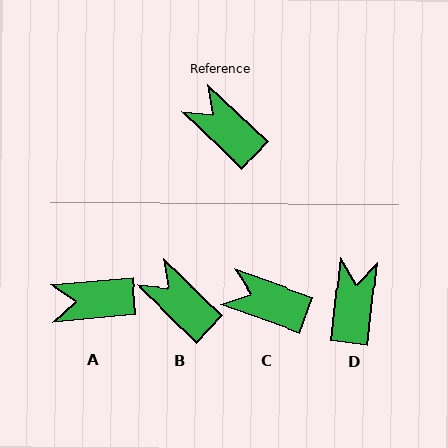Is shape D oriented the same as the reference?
No, it is off by about 53 degrees.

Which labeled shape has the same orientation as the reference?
B.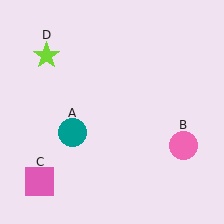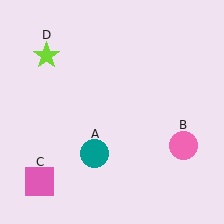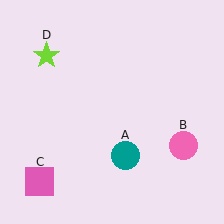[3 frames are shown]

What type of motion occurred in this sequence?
The teal circle (object A) rotated counterclockwise around the center of the scene.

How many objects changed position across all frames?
1 object changed position: teal circle (object A).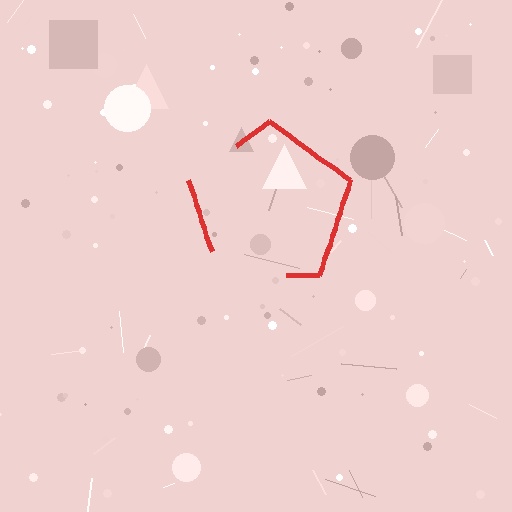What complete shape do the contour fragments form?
The contour fragments form a pentagon.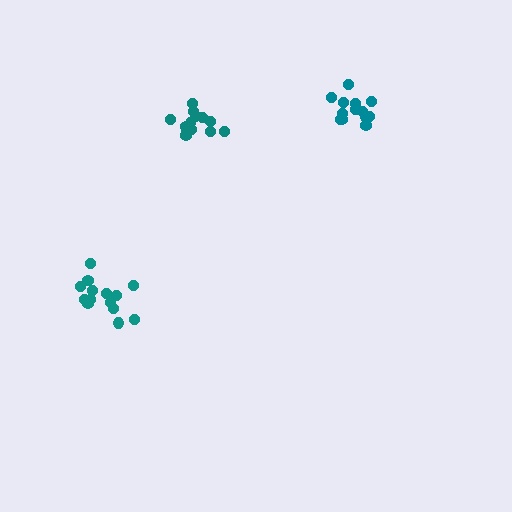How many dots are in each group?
Group 1: 14 dots, Group 2: 13 dots, Group 3: 15 dots (42 total).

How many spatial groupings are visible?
There are 3 spatial groupings.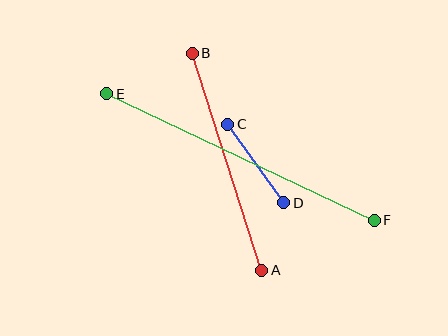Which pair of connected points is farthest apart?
Points E and F are farthest apart.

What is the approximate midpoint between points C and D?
The midpoint is at approximately (256, 164) pixels.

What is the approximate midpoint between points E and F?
The midpoint is at approximately (240, 157) pixels.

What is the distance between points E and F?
The distance is approximately 296 pixels.